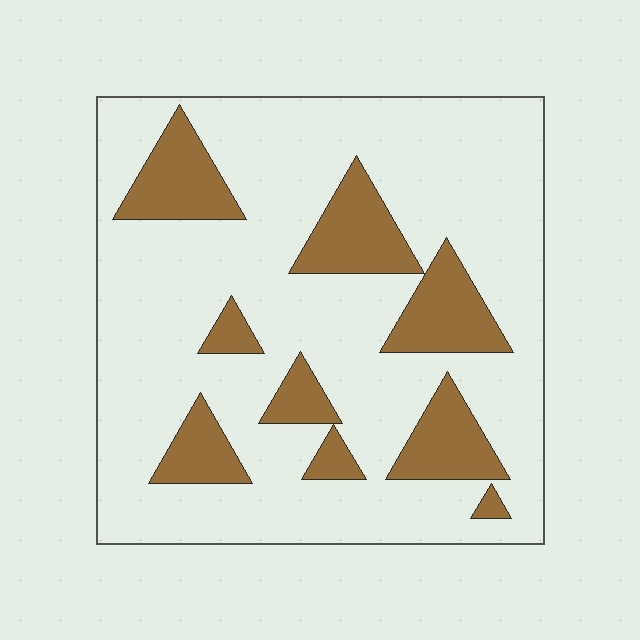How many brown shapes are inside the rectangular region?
9.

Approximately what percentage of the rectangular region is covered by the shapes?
Approximately 20%.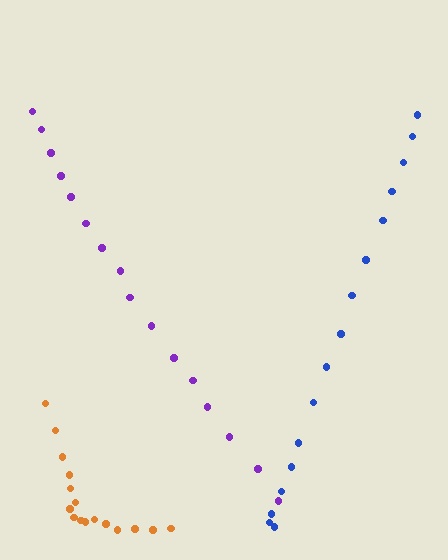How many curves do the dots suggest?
There are 3 distinct paths.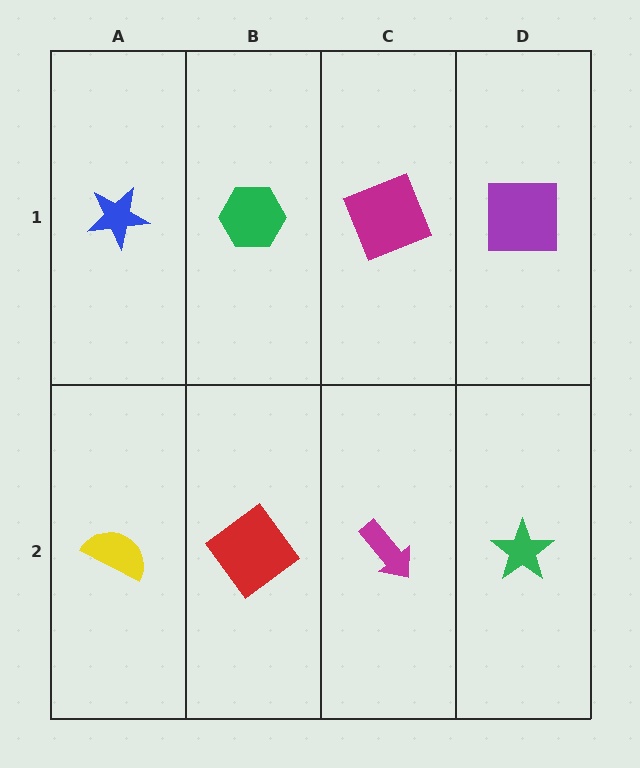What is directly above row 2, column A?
A blue star.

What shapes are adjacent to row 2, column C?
A magenta square (row 1, column C), a red diamond (row 2, column B), a green star (row 2, column D).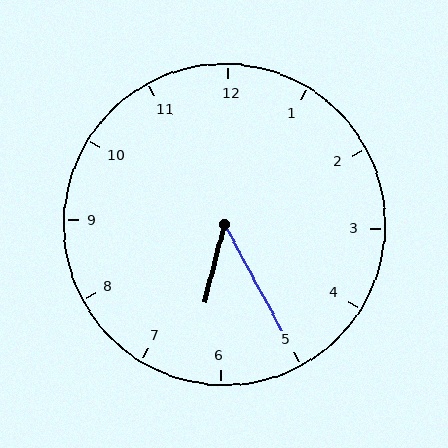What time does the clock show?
6:25.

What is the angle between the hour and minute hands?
Approximately 42 degrees.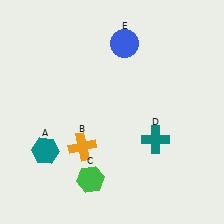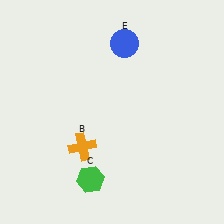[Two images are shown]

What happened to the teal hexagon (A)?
The teal hexagon (A) was removed in Image 2. It was in the bottom-left area of Image 1.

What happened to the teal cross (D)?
The teal cross (D) was removed in Image 2. It was in the bottom-right area of Image 1.